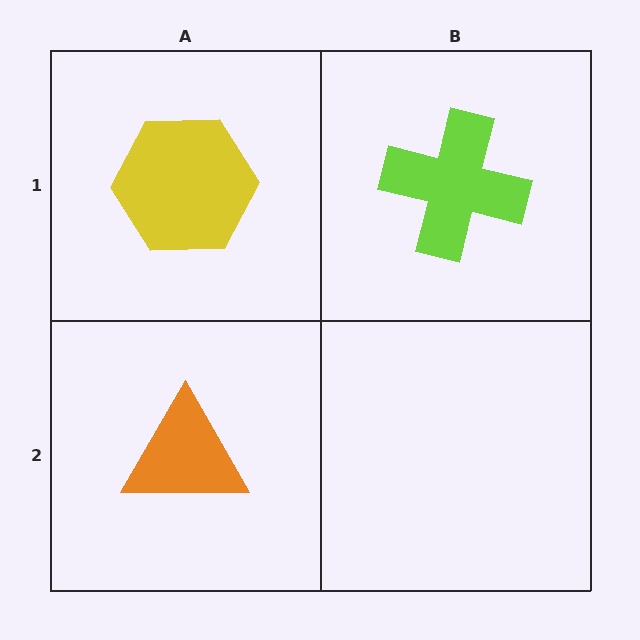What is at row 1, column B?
A lime cross.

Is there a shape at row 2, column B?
No, that cell is empty.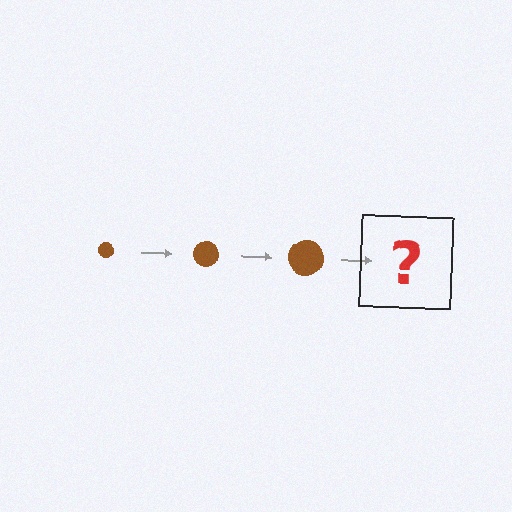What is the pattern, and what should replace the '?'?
The pattern is that the circle gets progressively larger each step. The '?' should be a brown circle, larger than the previous one.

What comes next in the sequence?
The next element should be a brown circle, larger than the previous one.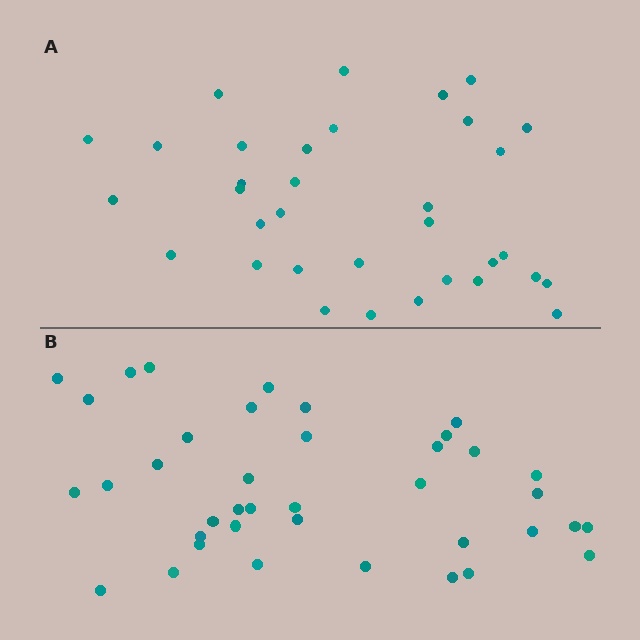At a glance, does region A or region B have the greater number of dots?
Region B (the bottom region) has more dots.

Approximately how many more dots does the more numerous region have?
Region B has about 5 more dots than region A.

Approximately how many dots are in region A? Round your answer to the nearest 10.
About 30 dots. (The exact count is 34, which rounds to 30.)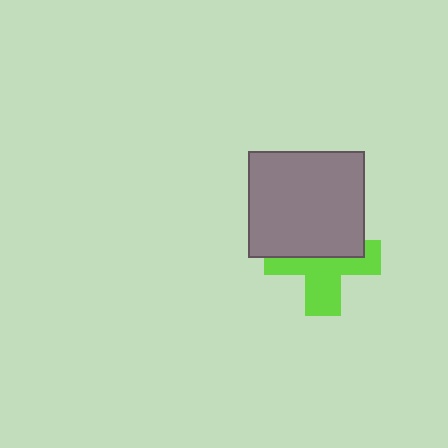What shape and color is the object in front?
The object in front is a gray rectangle.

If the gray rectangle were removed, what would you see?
You would see the complete lime cross.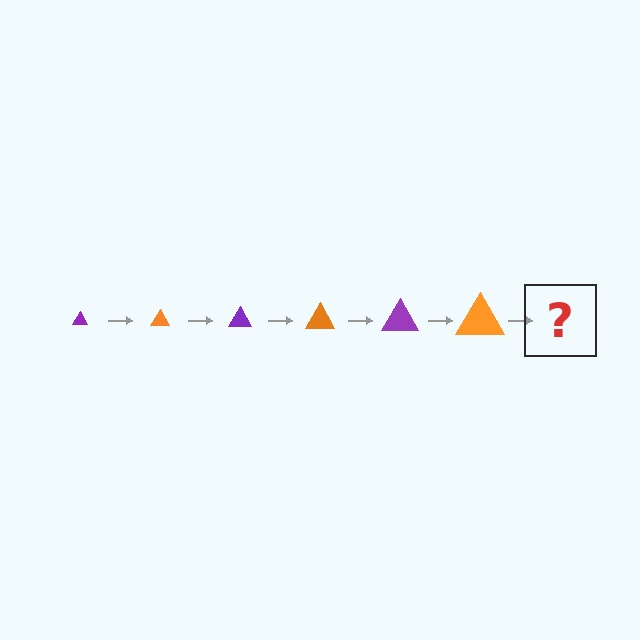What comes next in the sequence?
The next element should be a purple triangle, larger than the previous one.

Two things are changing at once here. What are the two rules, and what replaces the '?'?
The two rules are that the triangle grows larger each step and the color cycles through purple and orange. The '?' should be a purple triangle, larger than the previous one.